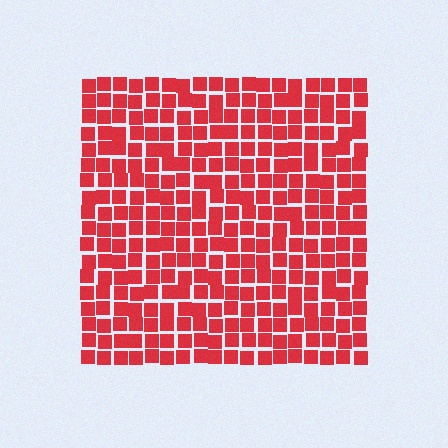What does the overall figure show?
The overall figure shows a square.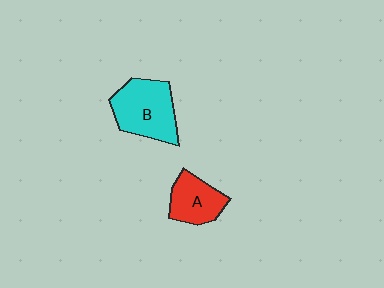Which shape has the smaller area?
Shape A (red).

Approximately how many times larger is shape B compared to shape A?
Approximately 1.5 times.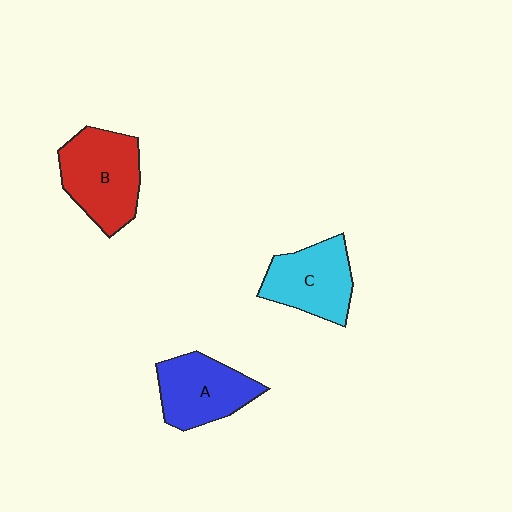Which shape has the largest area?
Shape B (red).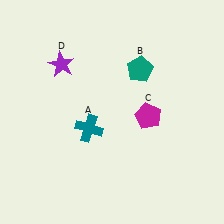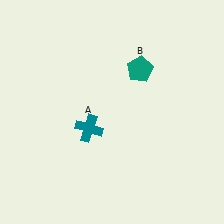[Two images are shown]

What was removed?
The magenta pentagon (C), the purple star (D) were removed in Image 2.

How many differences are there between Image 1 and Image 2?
There are 2 differences between the two images.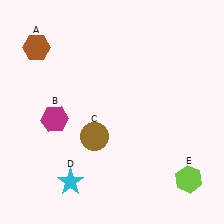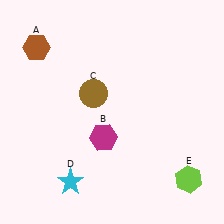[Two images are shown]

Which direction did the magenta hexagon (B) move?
The magenta hexagon (B) moved right.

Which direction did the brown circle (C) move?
The brown circle (C) moved up.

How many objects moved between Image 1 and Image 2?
2 objects moved between the two images.